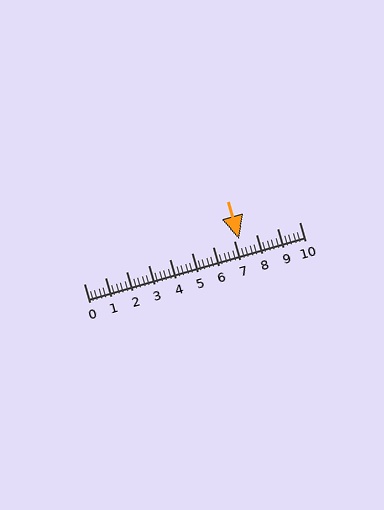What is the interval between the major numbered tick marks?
The major tick marks are spaced 1 units apart.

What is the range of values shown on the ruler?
The ruler shows values from 0 to 10.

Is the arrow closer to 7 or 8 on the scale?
The arrow is closer to 7.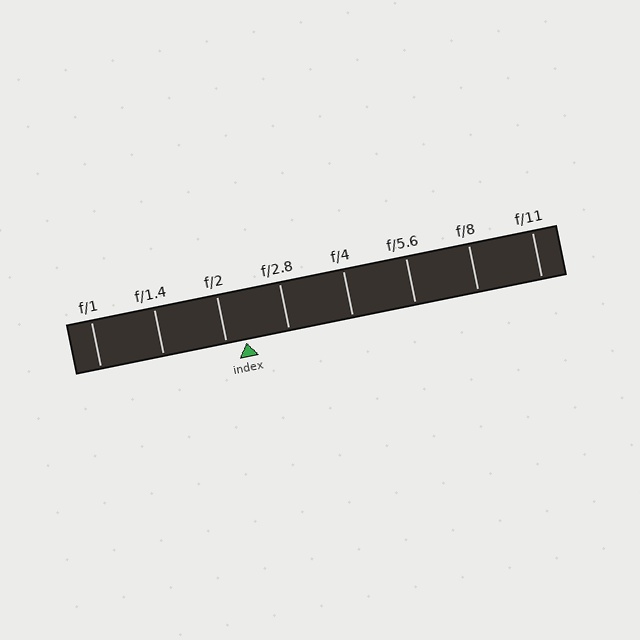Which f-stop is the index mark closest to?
The index mark is closest to f/2.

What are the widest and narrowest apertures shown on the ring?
The widest aperture shown is f/1 and the narrowest is f/11.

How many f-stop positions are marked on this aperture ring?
There are 8 f-stop positions marked.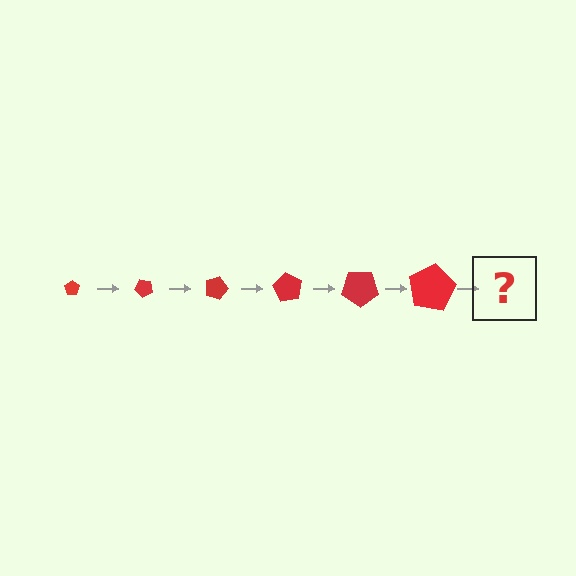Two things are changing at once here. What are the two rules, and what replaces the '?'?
The two rules are that the pentagon grows larger each step and it rotates 45 degrees each step. The '?' should be a pentagon, larger than the previous one and rotated 270 degrees from the start.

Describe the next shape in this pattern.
It should be a pentagon, larger than the previous one and rotated 270 degrees from the start.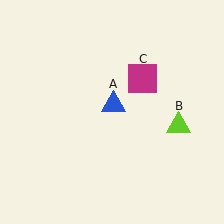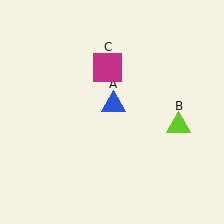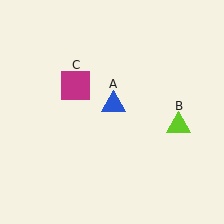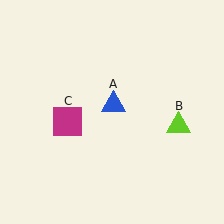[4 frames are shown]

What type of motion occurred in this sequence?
The magenta square (object C) rotated counterclockwise around the center of the scene.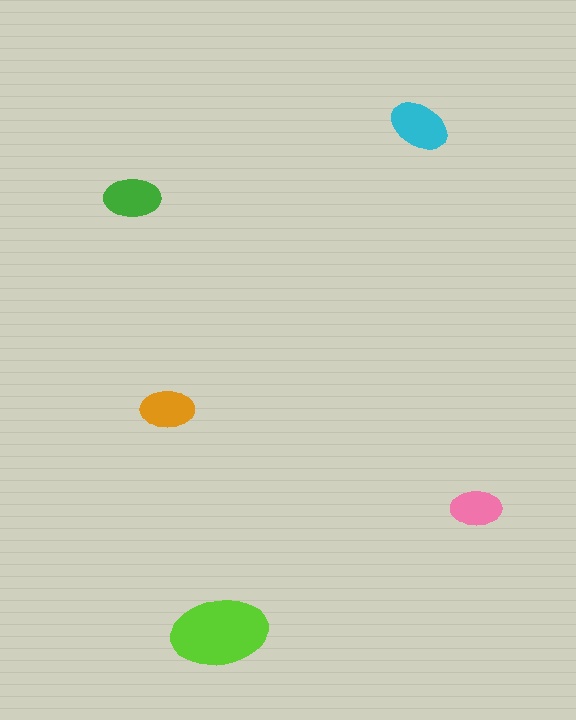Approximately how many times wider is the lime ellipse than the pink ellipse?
About 2 times wider.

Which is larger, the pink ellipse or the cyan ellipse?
The cyan one.